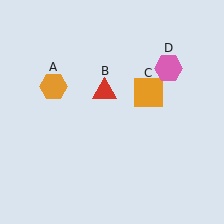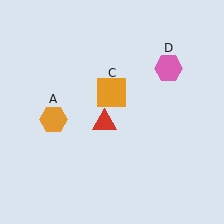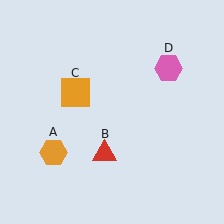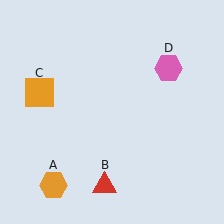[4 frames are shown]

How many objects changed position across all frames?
3 objects changed position: orange hexagon (object A), red triangle (object B), orange square (object C).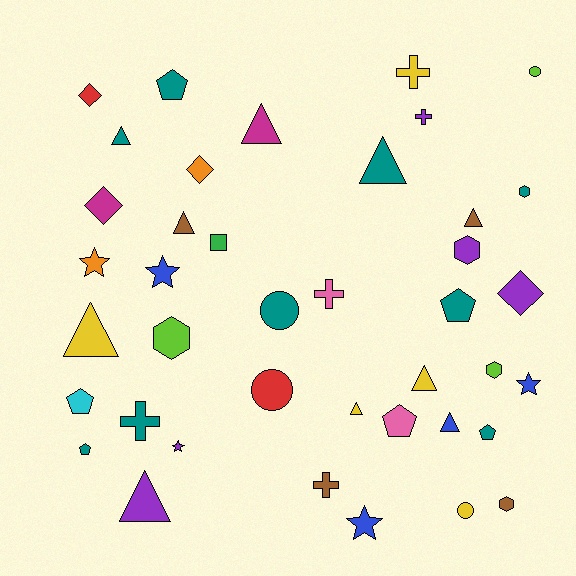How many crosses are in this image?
There are 5 crosses.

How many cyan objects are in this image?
There is 1 cyan object.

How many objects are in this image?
There are 40 objects.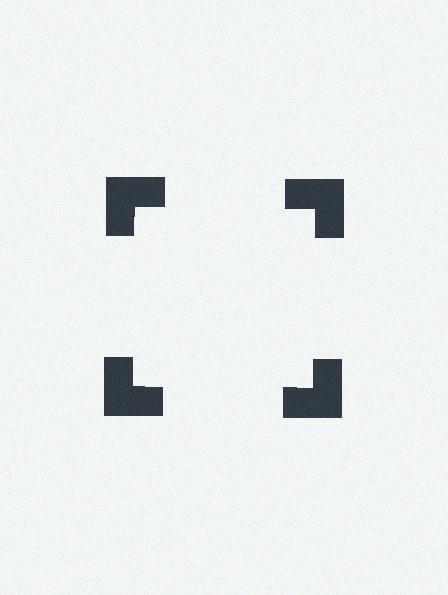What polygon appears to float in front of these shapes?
An illusory square — its edges are inferred from the aligned wedge cuts in the notched squares, not physically drawn.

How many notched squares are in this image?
There are 4 — one at each vertex of the illusory square.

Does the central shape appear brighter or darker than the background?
It typically appears slightly brighter than the background, even though no actual brightness change is drawn.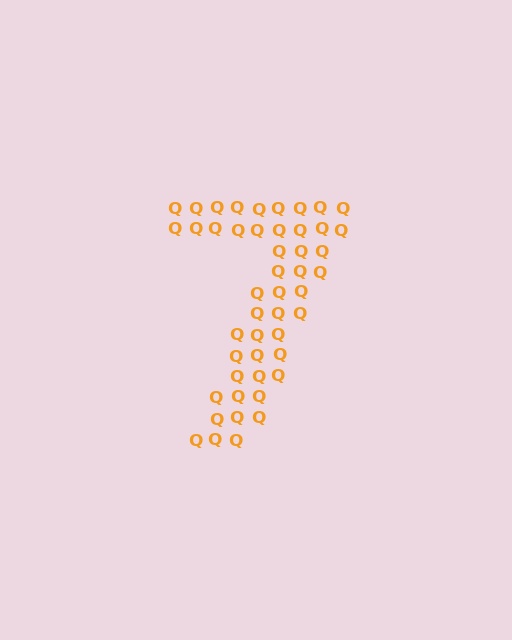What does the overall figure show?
The overall figure shows the digit 7.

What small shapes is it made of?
It is made of small letter Q's.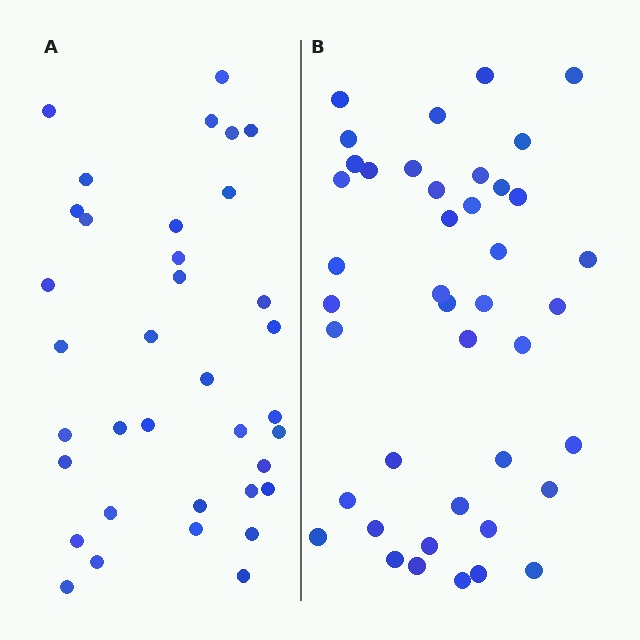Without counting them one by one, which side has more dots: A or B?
Region B (the right region) has more dots.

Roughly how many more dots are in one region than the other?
Region B has about 6 more dots than region A.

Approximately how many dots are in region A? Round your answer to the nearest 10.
About 40 dots. (The exact count is 36, which rounds to 40.)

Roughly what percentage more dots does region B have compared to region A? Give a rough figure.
About 15% more.